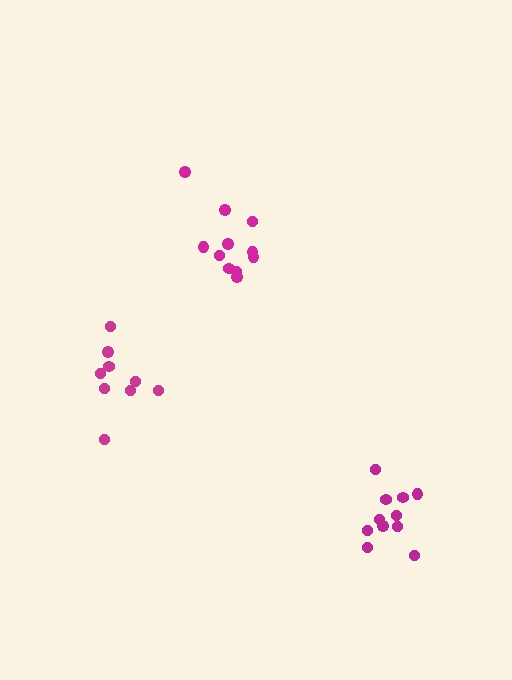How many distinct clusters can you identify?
There are 3 distinct clusters.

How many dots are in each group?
Group 1: 11 dots, Group 2: 9 dots, Group 3: 11 dots (31 total).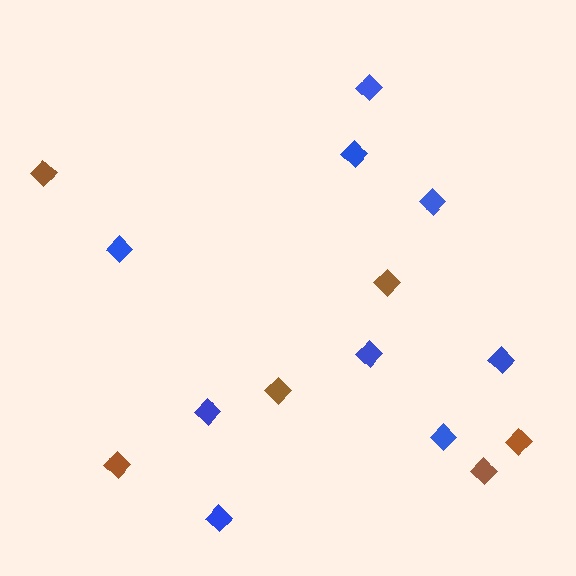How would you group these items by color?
There are 2 groups: one group of blue diamonds (9) and one group of brown diamonds (6).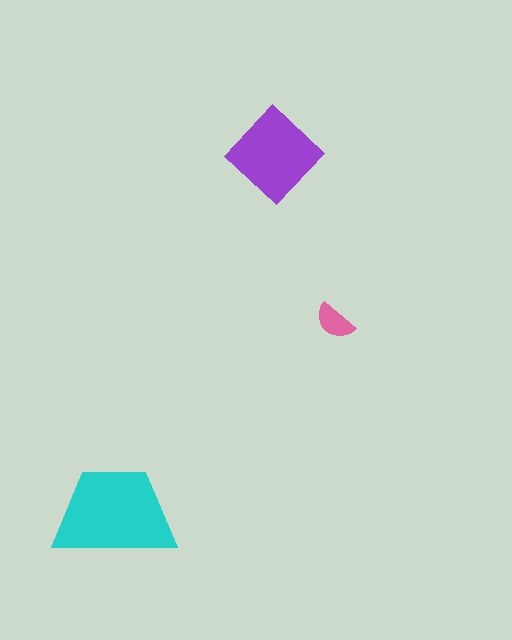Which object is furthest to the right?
The pink semicircle is rightmost.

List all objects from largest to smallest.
The cyan trapezoid, the purple diamond, the pink semicircle.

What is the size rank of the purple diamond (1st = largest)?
2nd.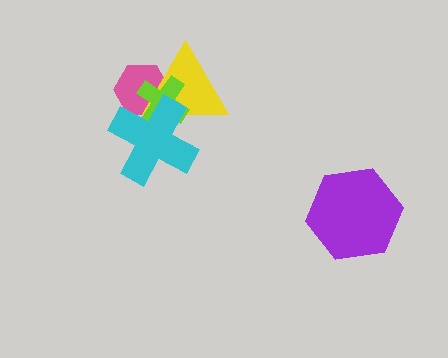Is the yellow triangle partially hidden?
Yes, it is partially covered by another shape.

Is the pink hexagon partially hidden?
Yes, it is partially covered by another shape.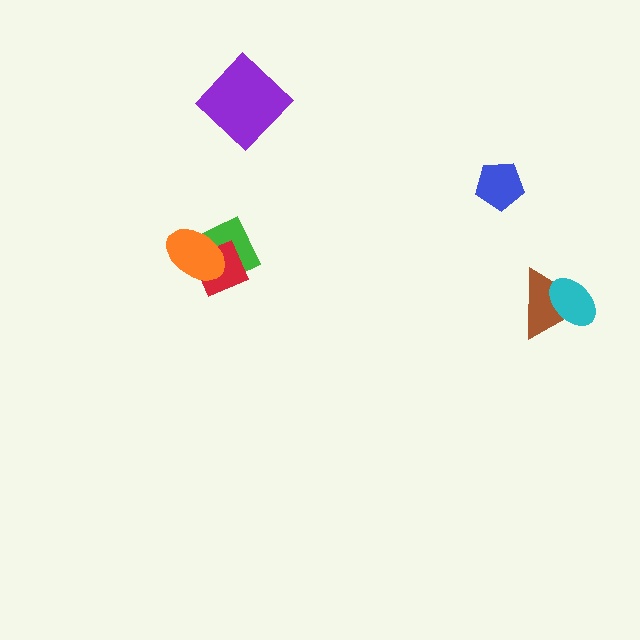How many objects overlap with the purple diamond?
0 objects overlap with the purple diamond.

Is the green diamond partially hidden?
Yes, it is partially covered by another shape.